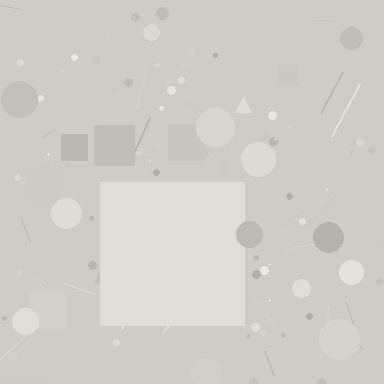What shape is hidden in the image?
A square is hidden in the image.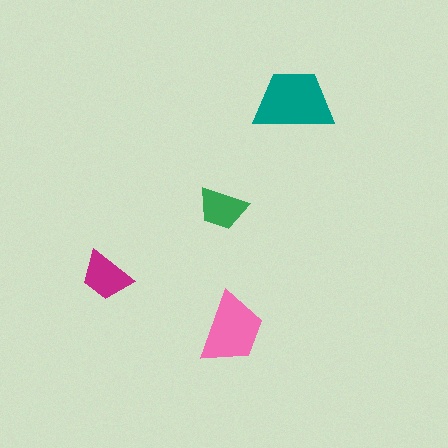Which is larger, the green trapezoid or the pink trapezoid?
The pink one.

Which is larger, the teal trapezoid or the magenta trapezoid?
The teal one.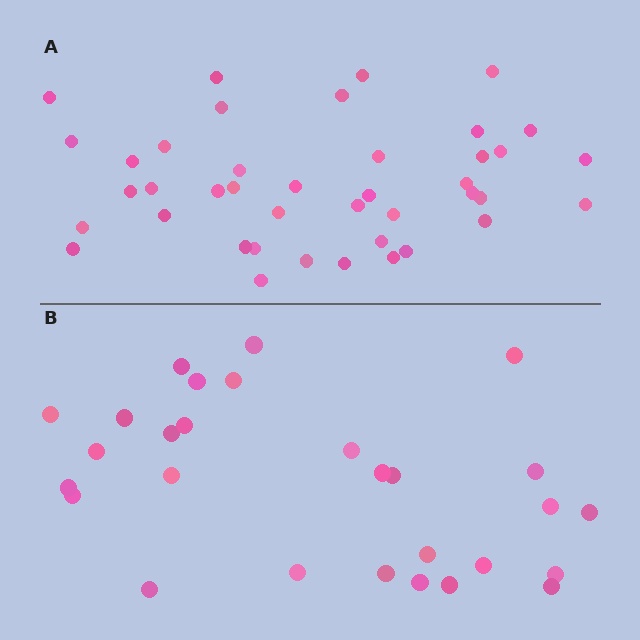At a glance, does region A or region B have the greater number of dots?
Region A (the top region) has more dots.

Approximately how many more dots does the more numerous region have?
Region A has approximately 15 more dots than region B.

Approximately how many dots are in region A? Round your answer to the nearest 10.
About 40 dots. (The exact count is 41, which rounds to 40.)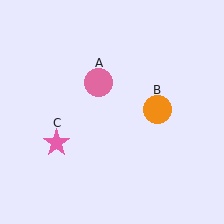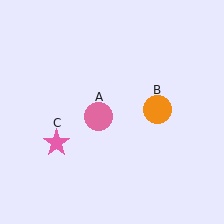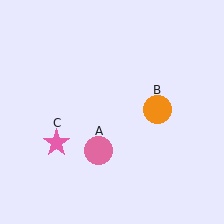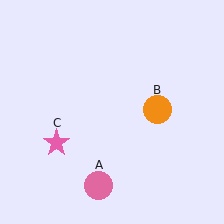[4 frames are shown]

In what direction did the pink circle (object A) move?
The pink circle (object A) moved down.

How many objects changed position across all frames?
1 object changed position: pink circle (object A).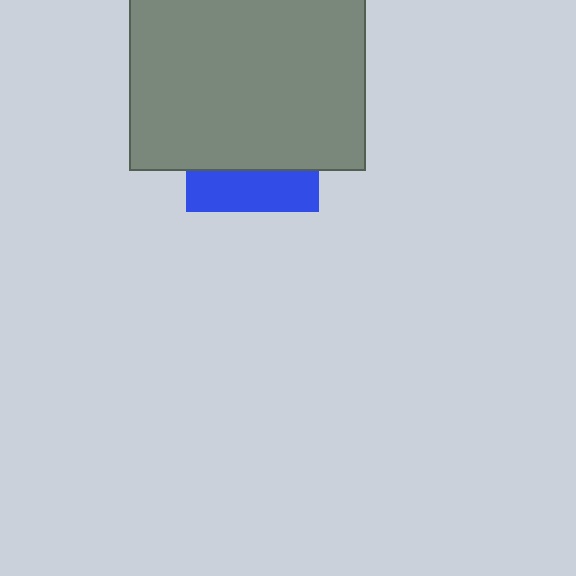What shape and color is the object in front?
The object in front is a gray rectangle.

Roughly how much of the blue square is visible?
A small part of it is visible (roughly 30%).